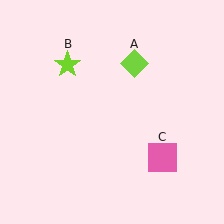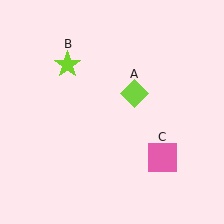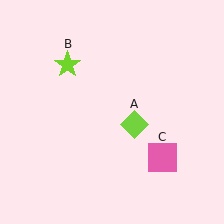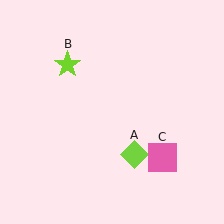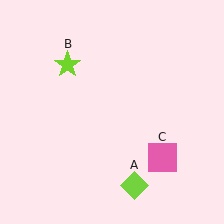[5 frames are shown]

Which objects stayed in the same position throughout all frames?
Lime star (object B) and pink square (object C) remained stationary.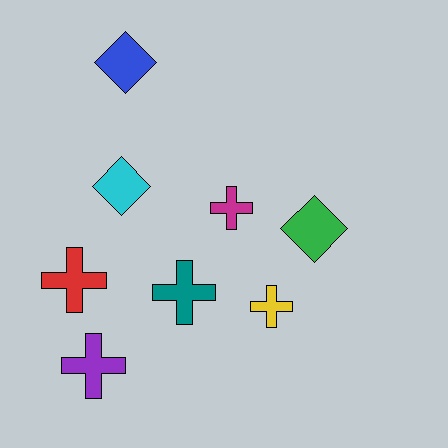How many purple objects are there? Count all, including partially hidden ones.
There is 1 purple object.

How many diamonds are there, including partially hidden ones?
There are 3 diamonds.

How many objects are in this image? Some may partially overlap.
There are 8 objects.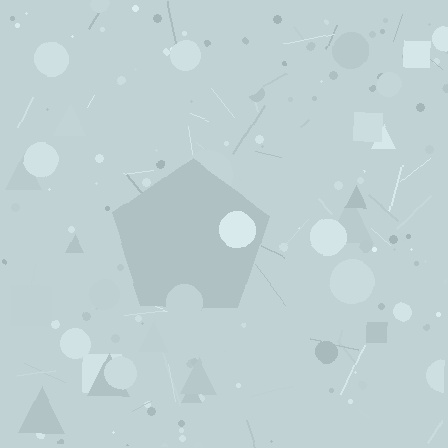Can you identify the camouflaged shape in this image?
The camouflaged shape is a pentagon.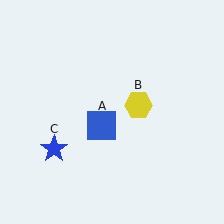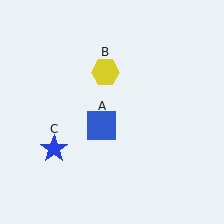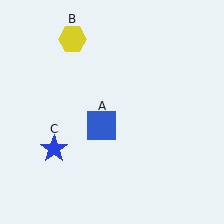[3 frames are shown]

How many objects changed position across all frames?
1 object changed position: yellow hexagon (object B).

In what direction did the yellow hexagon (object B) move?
The yellow hexagon (object B) moved up and to the left.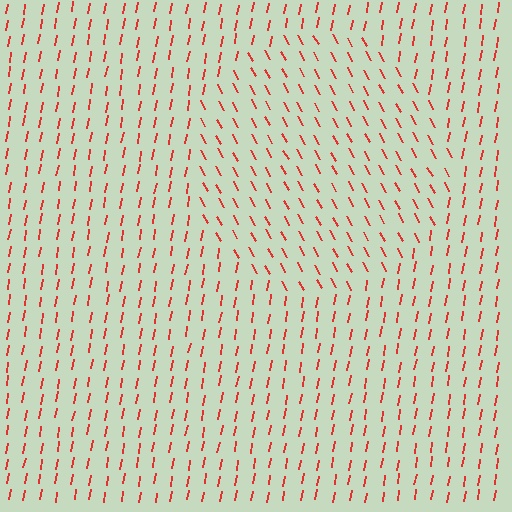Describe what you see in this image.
The image is filled with small red line segments. A circle region in the image has lines oriented differently from the surrounding lines, creating a visible texture boundary.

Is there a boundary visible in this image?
Yes, there is a texture boundary formed by a change in line orientation.